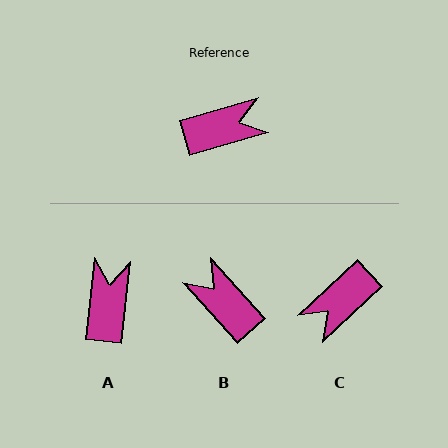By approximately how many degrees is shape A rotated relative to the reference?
Approximately 68 degrees counter-clockwise.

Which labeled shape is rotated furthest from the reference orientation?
C, about 153 degrees away.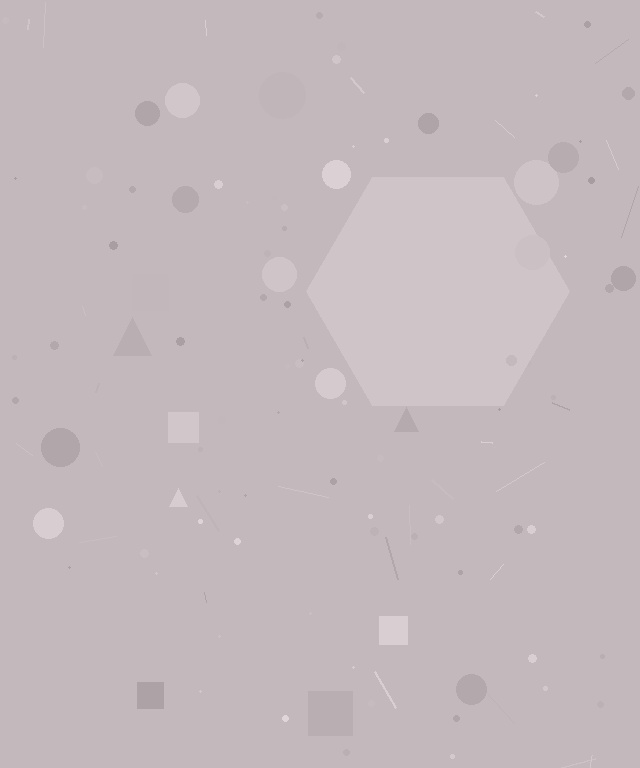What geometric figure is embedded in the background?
A hexagon is embedded in the background.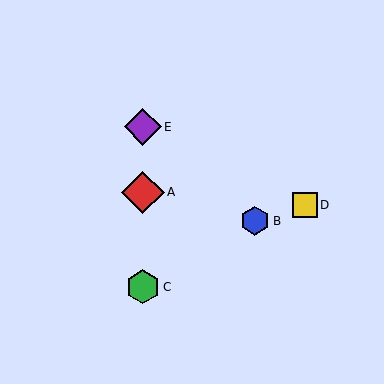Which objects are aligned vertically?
Objects A, C, E are aligned vertically.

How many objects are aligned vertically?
3 objects (A, C, E) are aligned vertically.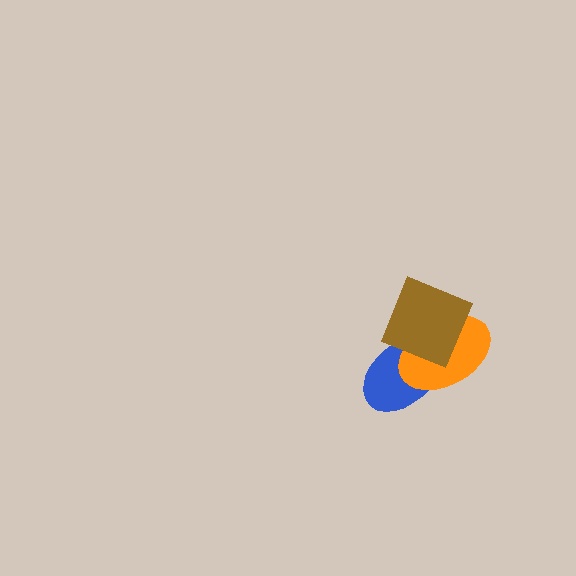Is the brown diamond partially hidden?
No, no other shape covers it.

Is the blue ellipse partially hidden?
Yes, it is partially covered by another shape.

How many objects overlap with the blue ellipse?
2 objects overlap with the blue ellipse.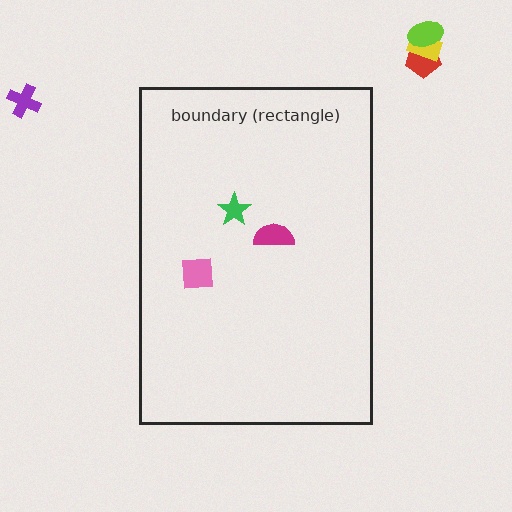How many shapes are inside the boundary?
3 inside, 4 outside.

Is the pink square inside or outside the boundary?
Inside.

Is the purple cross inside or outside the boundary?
Outside.